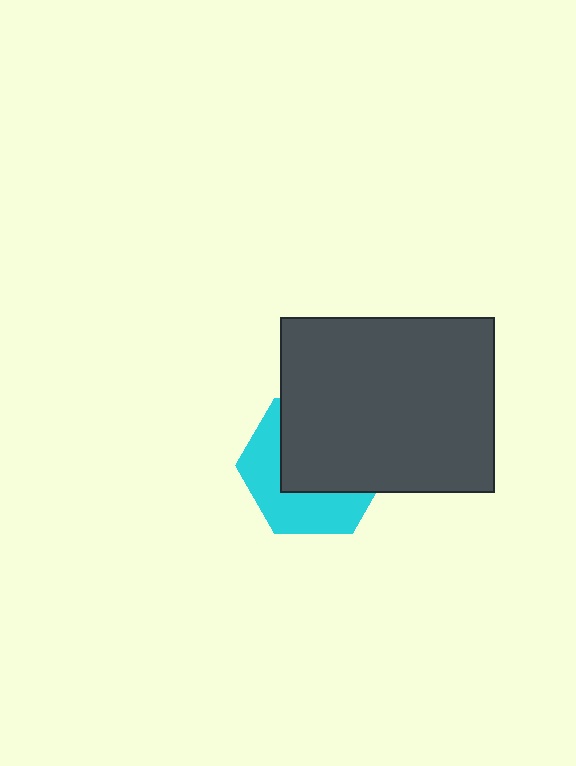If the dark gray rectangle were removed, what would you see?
You would see the complete cyan hexagon.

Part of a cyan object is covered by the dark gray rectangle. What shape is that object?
It is a hexagon.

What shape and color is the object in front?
The object in front is a dark gray rectangle.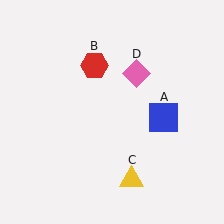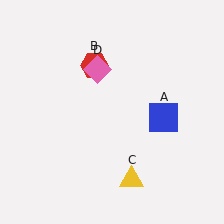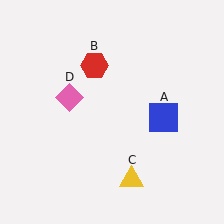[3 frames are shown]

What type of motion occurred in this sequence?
The pink diamond (object D) rotated counterclockwise around the center of the scene.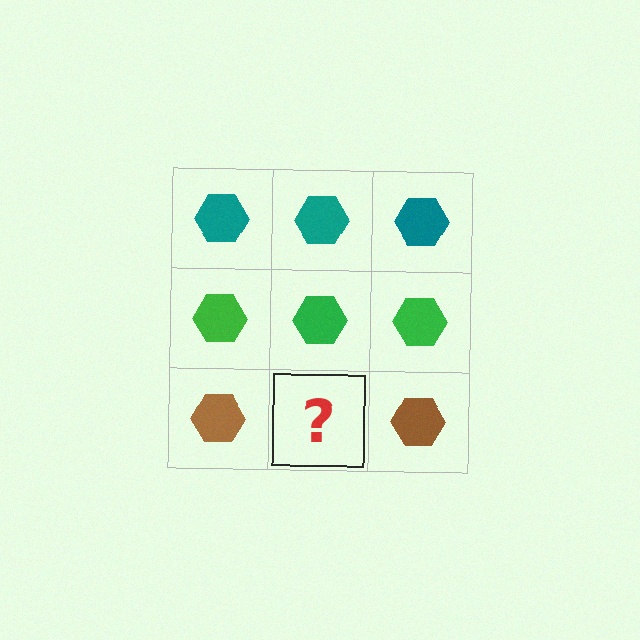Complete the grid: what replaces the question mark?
The question mark should be replaced with a brown hexagon.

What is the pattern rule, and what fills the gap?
The rule is that each row has a consistent color. The gap should be filled with a brown hexagon.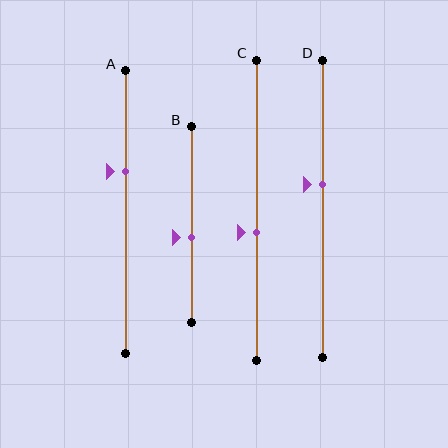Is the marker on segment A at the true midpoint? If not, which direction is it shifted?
No, the marker on segment A is shifted upward by about 14% of the segment length.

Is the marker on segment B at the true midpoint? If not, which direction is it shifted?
No, the marker on segment B is shifted downward by about 7% of the segment length.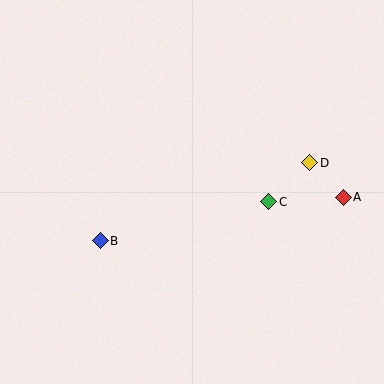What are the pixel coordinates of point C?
Point C is at (269, 202).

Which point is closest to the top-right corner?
Point D is closest to the top-right corner.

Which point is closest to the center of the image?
Point C at (269, 202) is closest to the center.